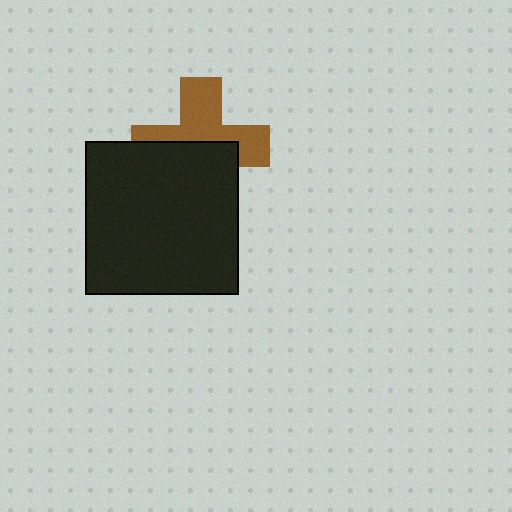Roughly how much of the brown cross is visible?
About half of it is visible (roughly 51%).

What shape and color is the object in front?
The object in front is a black square.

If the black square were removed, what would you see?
You would see the complete brown cross.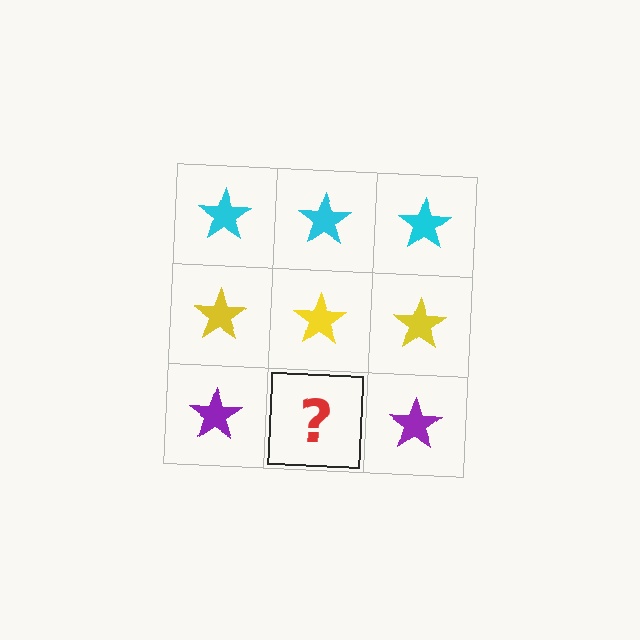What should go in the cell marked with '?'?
The missing cell should contain a purple star.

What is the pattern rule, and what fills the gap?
The rule is that each row has a consistent color. The gap should be filled with a purple star.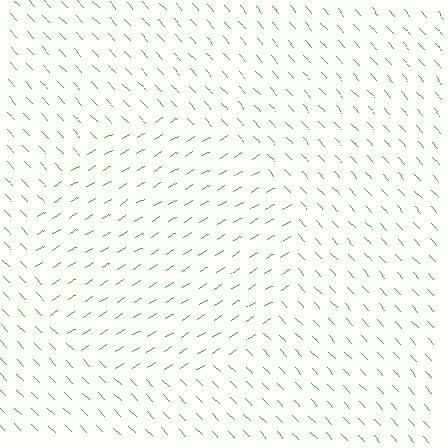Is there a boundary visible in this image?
Yes, there is a texture boundary formed by a change in line orientation.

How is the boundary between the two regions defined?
The boundary is defined purely by a change in line orientation (approximately 78 degrees difference). All lines are the same color and thickness.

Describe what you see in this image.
The image is filled with small green line segments. A circle region in the image has lines oriented differently from the surrounding lines, creating a visible texture boundary.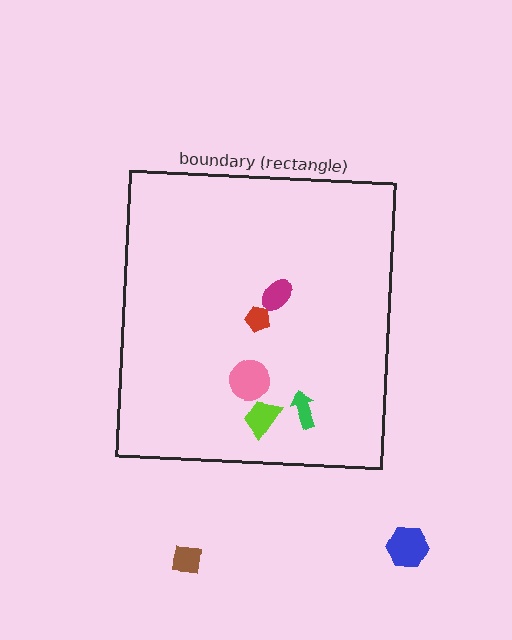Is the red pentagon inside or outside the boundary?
Inside.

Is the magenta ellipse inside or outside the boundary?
Inside.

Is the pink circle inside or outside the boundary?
Inside.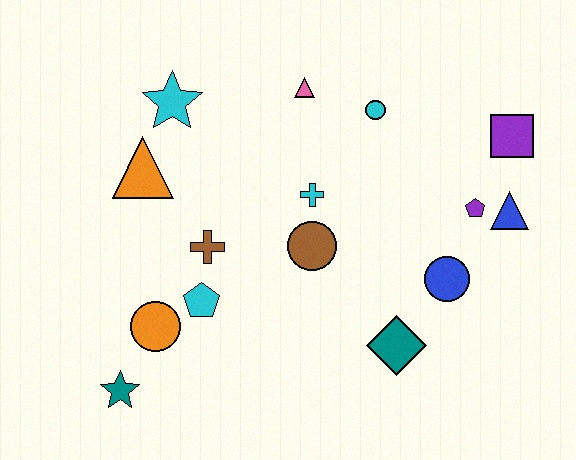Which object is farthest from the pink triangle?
The teal star is farthest from the pink triangle.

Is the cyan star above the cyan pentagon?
Yes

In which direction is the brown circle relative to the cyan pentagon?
The brown circle is to the right of the cyan pentagon.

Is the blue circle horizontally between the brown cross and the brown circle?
No